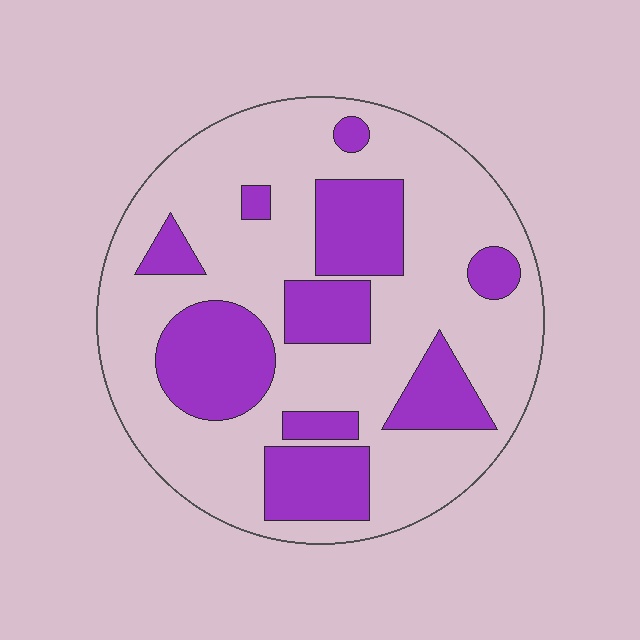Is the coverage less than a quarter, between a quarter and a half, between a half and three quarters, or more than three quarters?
Between a quarter and a half.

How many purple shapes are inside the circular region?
10.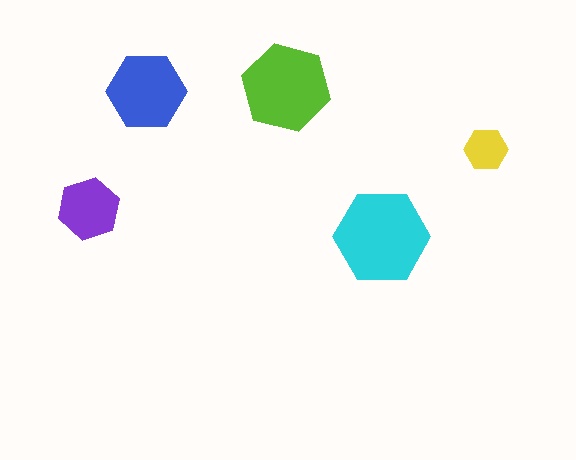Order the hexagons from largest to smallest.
the cyan one, the lime one, the blue one, the purple one, the yellow one.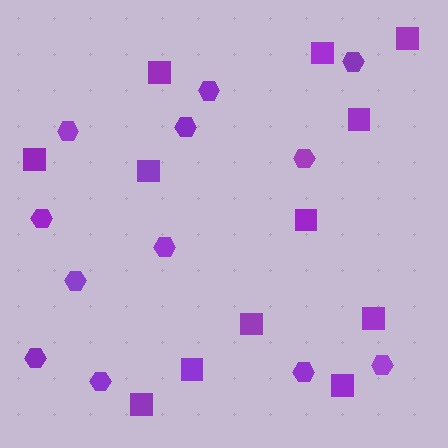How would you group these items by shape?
There are 2 groups: one group of squares (12) and one group of hexagons (12).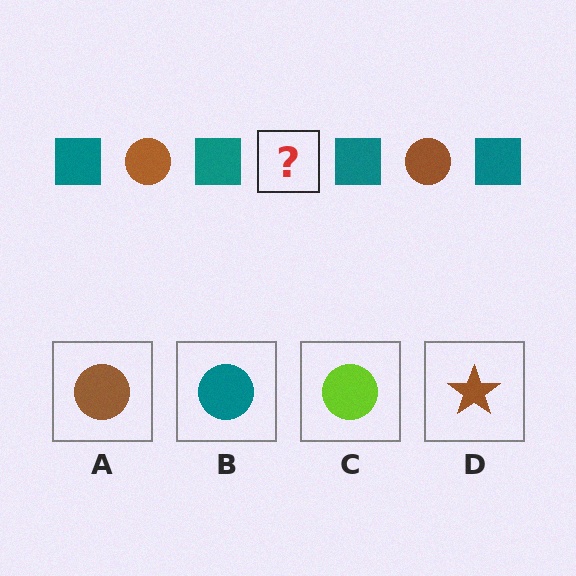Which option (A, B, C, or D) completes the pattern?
A.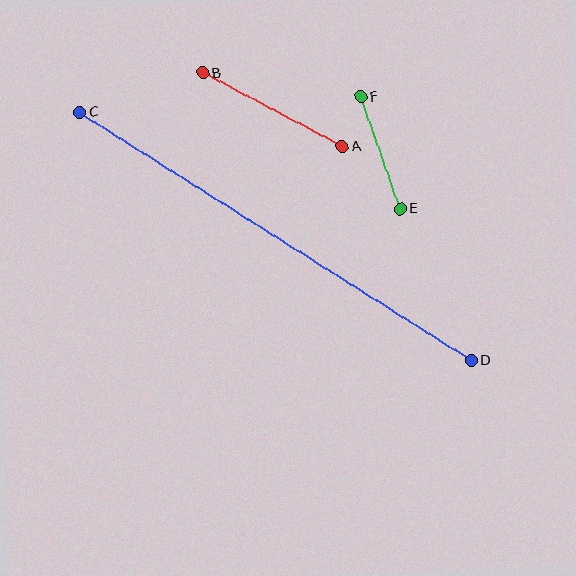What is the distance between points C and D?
The distance is approximately 463 pixels.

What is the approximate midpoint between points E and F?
The midpoint is at approximately (381, 153) pixels.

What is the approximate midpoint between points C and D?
The midpoint is at approximately (276, 236) pixels.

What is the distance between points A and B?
The distance is approximately 158 pixels.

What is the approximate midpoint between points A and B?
The midpoint is at approximately (273, 110) pixels.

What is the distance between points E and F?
The distance is approximately 119 pixels.